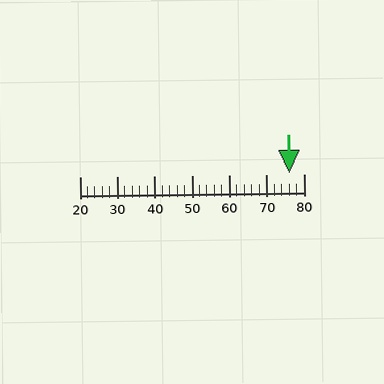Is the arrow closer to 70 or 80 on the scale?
The arrow is closer to 80.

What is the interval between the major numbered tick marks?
The major tick marks are spaced 10 units apart.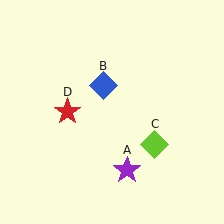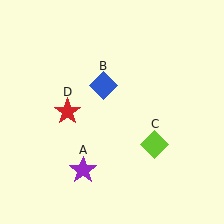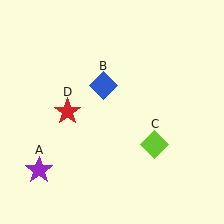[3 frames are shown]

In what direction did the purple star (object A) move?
The purple star (object A) moved left.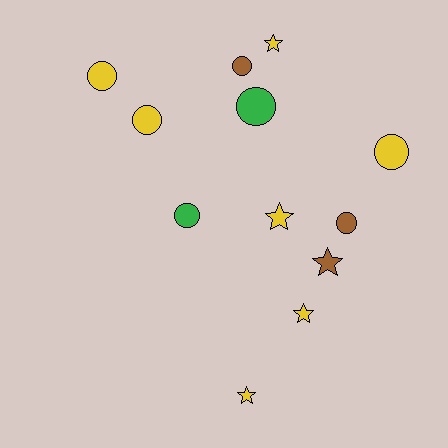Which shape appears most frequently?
Circle, with 7 objects.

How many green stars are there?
There are no green stars.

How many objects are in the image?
There are 12 objects.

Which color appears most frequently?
Yellow, with 7 objects.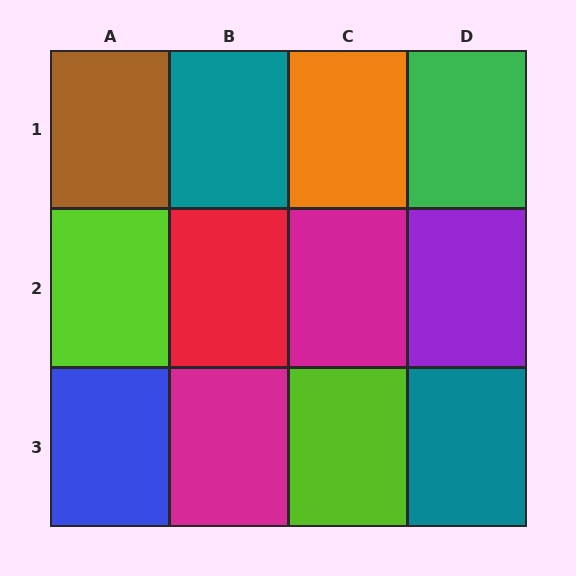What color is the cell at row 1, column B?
Teal.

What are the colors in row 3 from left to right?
Blue, magenta, lime, teal.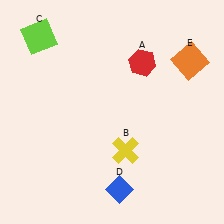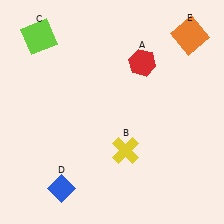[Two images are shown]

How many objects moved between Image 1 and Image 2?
2 objects moved between the two images.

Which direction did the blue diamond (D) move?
The blue diamond (D) moved left.